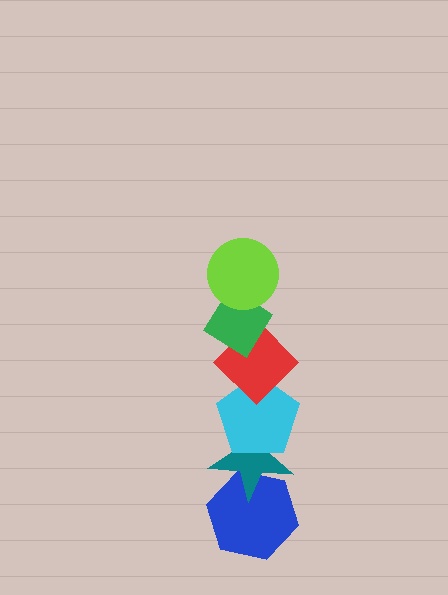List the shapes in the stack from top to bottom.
From top to bottom: the lime circle, the green diamond, the red diamond, the cyan pentagon, the teal star, the blue hexagon.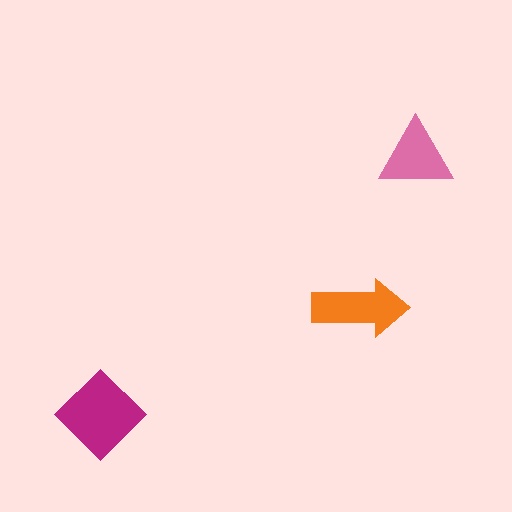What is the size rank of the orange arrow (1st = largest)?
2nd.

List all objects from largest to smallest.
The magenta diamond, the orange arrow, the pink triangle.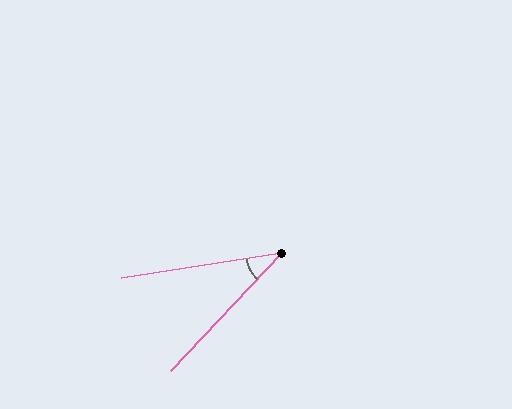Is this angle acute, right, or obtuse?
It is acute.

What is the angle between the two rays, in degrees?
Approximately 38 degrees.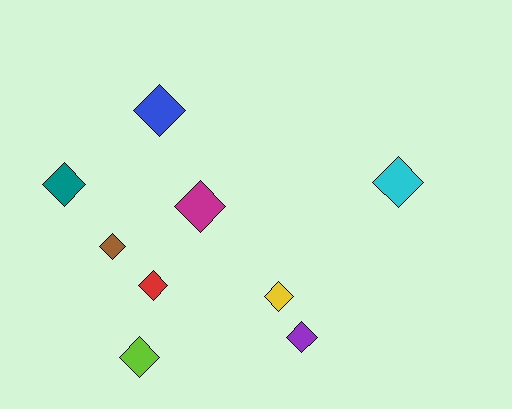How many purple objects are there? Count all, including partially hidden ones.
There is 1 purple object.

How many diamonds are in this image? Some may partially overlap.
There are 9 diamonds.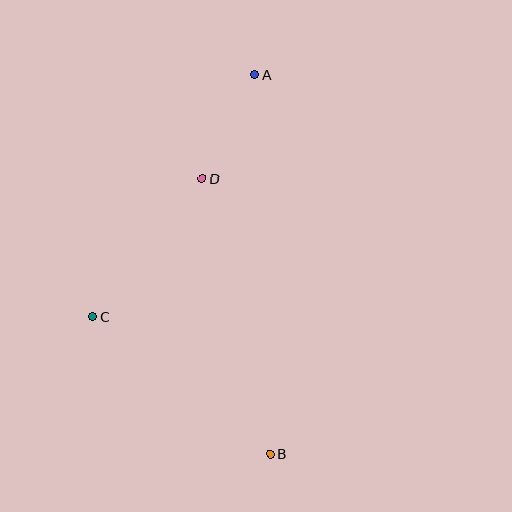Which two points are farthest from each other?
Points A and B are farthest from each other.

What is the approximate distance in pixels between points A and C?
The distance between A and C is approximately 291 pixels.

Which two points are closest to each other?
Points A and D are closest to each other.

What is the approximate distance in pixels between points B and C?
The distance between B and C is approximately 224 pixels.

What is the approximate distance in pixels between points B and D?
The distance between B and D is approximately 283 pixels.